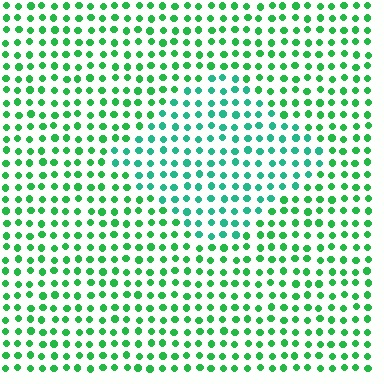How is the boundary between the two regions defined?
The boundary is defined purely by a slight shift in hue (about 28 degrees). Spacing, size, and orientation are identical on both sides.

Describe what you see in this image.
The image is filled with small green elements in a uniform arrangement. A diamond-shaped region is visible where the elements are tinted to a slightly different hue, forming a subtle color boundary.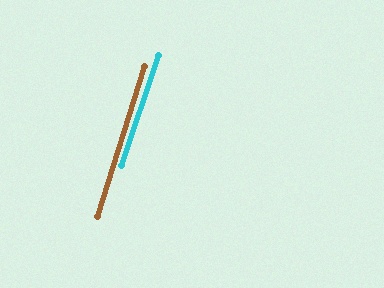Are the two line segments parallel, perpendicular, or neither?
Parallel — their directions differ by only 0.5°.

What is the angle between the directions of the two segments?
Approximately 0 degrees.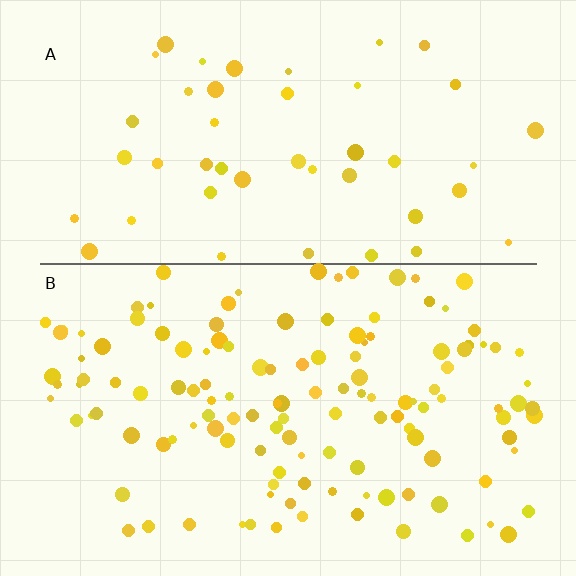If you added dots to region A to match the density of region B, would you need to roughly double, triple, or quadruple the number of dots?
Approximately triple.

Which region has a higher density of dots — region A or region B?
B (the bottom).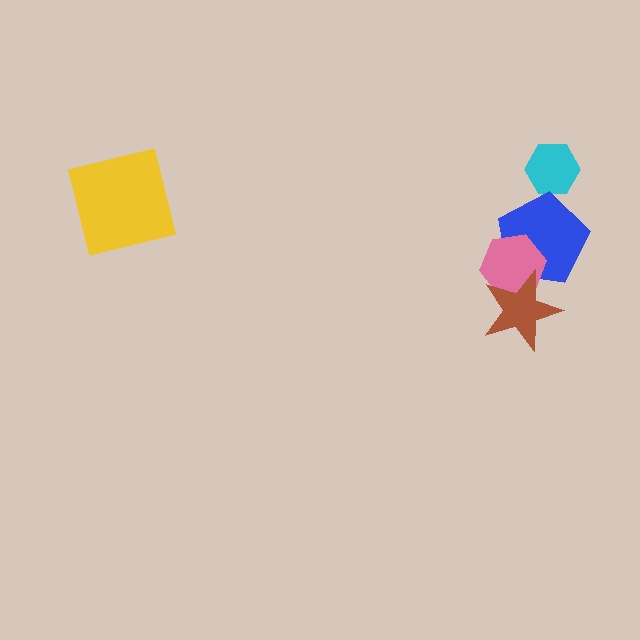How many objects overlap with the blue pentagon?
2 objects overlap with the blue pentagon.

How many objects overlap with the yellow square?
0 objects overlap with the yellow square.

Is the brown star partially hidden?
No, no other shape covers it.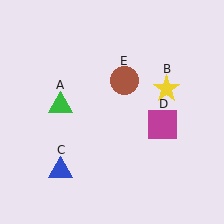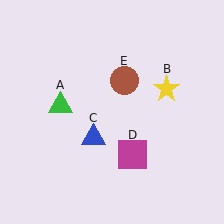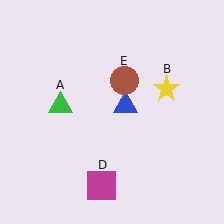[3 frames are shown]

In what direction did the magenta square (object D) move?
The magenta square (object D) moved down and to the left.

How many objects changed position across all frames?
2 objects changed position: blue triangle (object C), magenta square (object D).